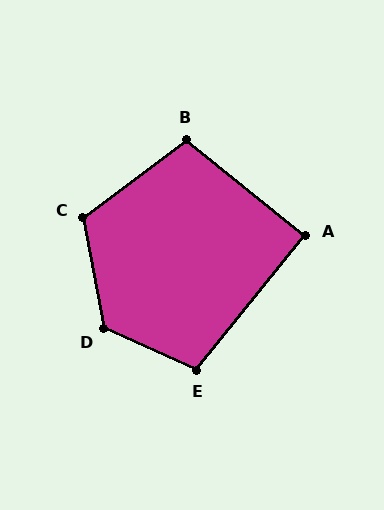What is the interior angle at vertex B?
Approximately 104 degrees (obtuse).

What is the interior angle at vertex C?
Approximately 117 degrees (obtuse).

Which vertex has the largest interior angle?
D, at approximately 124 degrees.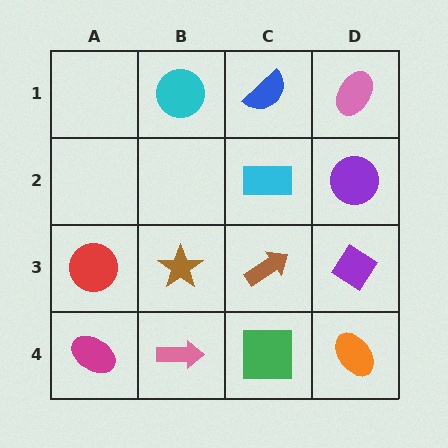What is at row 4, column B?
A pink arrow.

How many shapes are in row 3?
4 shapes.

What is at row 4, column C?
A green square.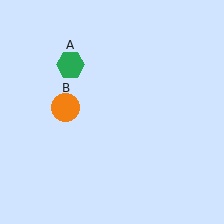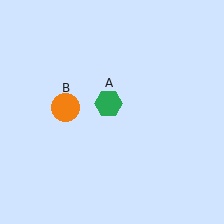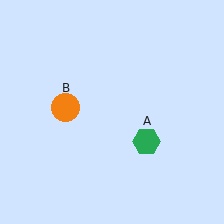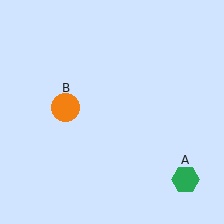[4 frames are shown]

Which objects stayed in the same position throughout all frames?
Orange circle (object B) remained stationary.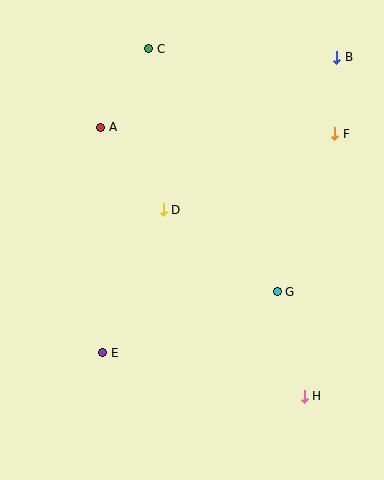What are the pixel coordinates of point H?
Point H is at (304, 396).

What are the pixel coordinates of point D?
Point D is at (163, 210).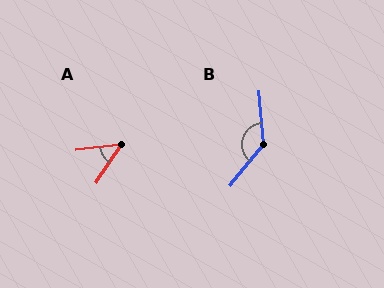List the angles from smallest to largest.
A (50°), B (136°).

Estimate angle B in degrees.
Approximately 136 degrees.